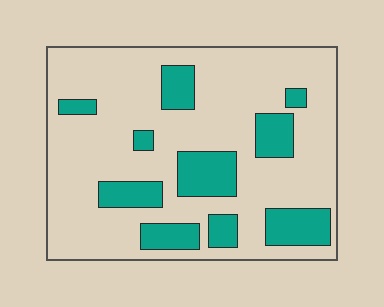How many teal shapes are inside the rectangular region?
10.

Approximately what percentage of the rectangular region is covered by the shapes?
Approximately 25%.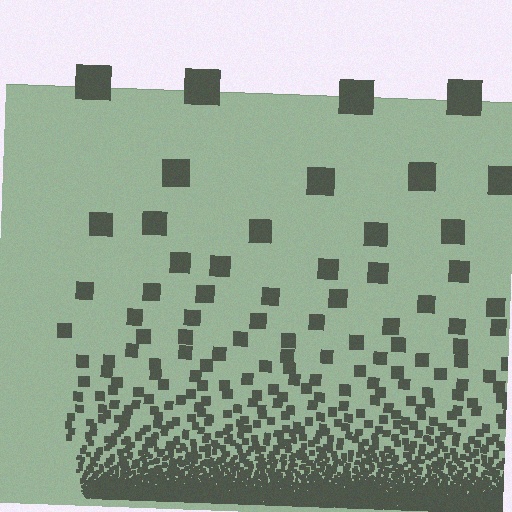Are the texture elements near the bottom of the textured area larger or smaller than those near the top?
Smaller. The gradient is inverted — elements near the bottom are smaller and denser.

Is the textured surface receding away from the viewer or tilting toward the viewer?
The surface appears to tilt toward the viewer. Texture elements get larger and sparser toward the top.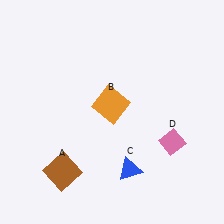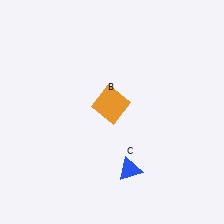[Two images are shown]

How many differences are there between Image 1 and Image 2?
There are 2 differences between the two images.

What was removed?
The pink diamond (D), the brown square (A) were removed in Image 2.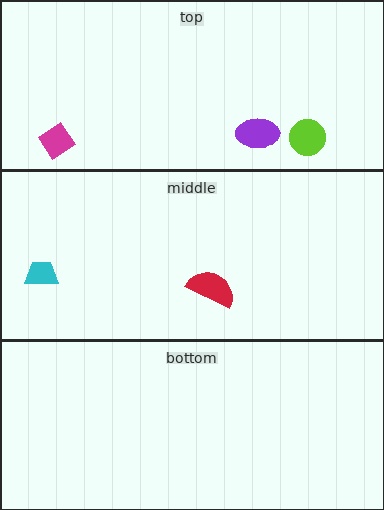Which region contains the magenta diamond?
The top region.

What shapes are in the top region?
The magenta diamond, the purple ellipse, the lime circle.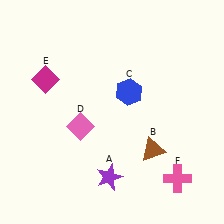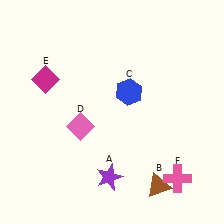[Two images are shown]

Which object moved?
The brown triangle (B) moved down.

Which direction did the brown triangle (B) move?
The brown triangle (B) moved down.